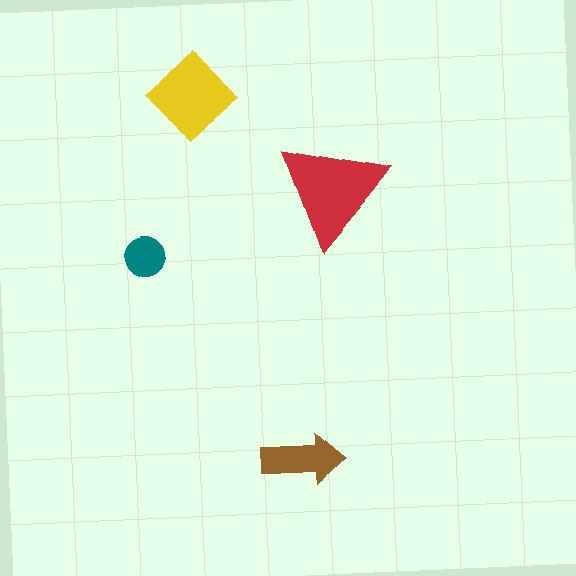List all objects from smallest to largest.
The teal circle, the brown arrow, the yellow diamond, the red triangle.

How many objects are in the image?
There are 4 objects in the image.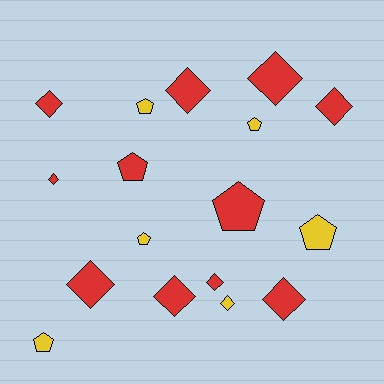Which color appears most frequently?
Red, with 11 objects.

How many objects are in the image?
There are 17 objects.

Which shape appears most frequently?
Diamond, with 10 objects.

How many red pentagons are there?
There are 2 red pentagons.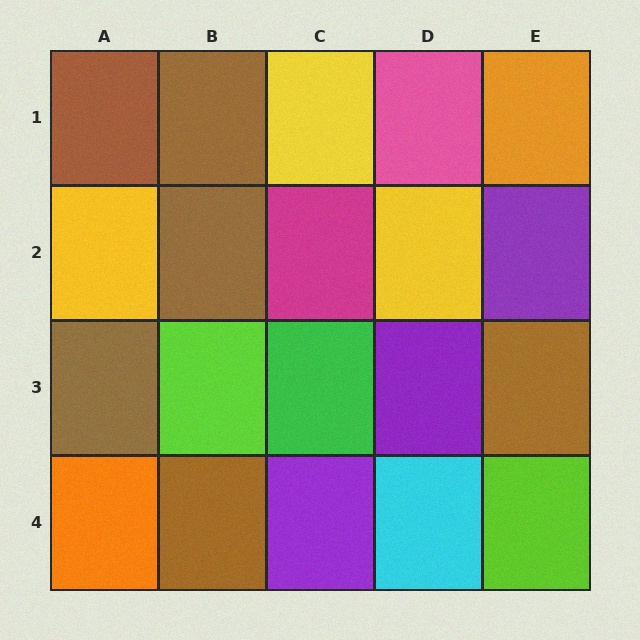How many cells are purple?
3 cells are purple.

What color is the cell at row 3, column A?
Brown.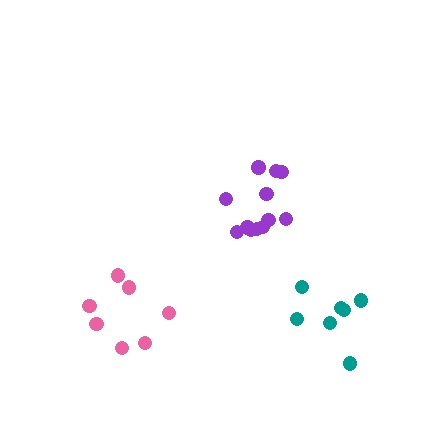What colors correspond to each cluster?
The clusters are colored: pink, purple, teal.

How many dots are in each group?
Group 1: 7 dots, Group 2: 12 dots, Group 3: 7 dots (26 total).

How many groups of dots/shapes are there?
There are 3 groups.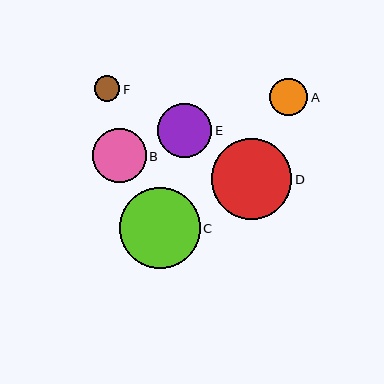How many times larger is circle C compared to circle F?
Circle C is approximately 3.2 times the size of circle F.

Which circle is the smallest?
Circle F is the smallest with a size of approximately 25 pixels.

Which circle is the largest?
Circle D is the largest with a size of approximately 81 pixels.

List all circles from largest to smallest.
From largest to smallest: D, C, E, B, A, F.